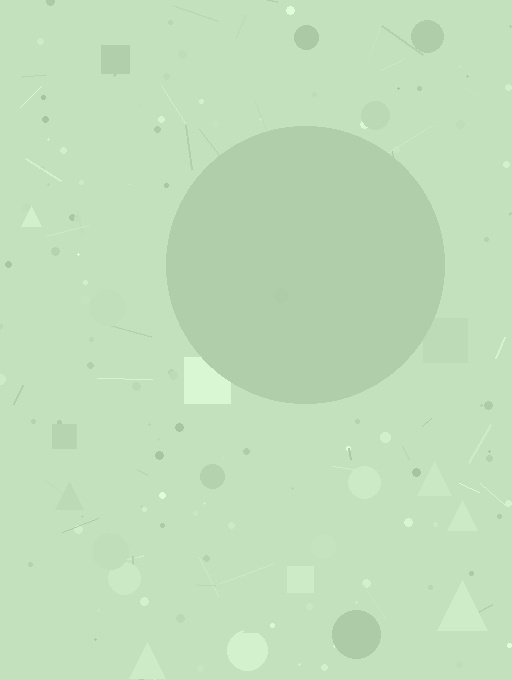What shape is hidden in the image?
A circle is hidden in the image.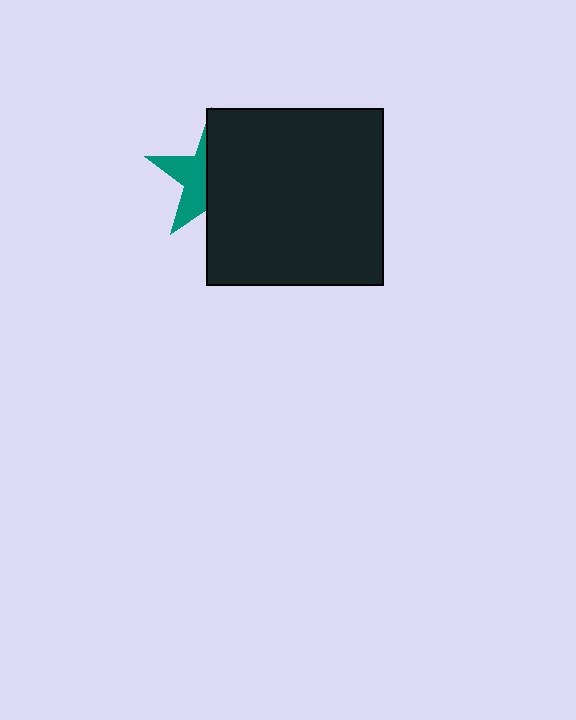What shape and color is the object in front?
The object in front is a black square.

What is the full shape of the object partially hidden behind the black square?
The partially hidden object is a teal star.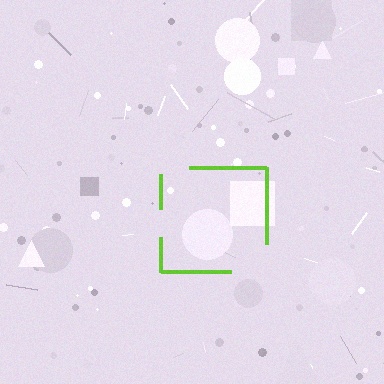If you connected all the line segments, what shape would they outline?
They would outline a square.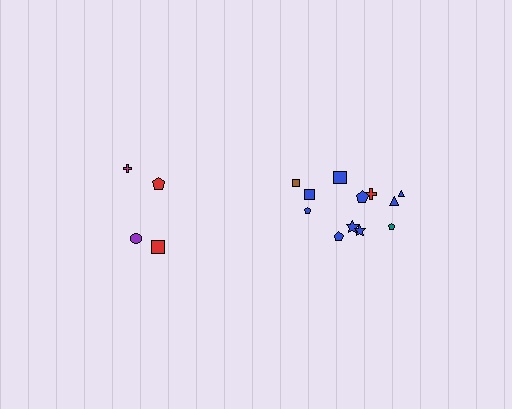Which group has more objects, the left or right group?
The right group.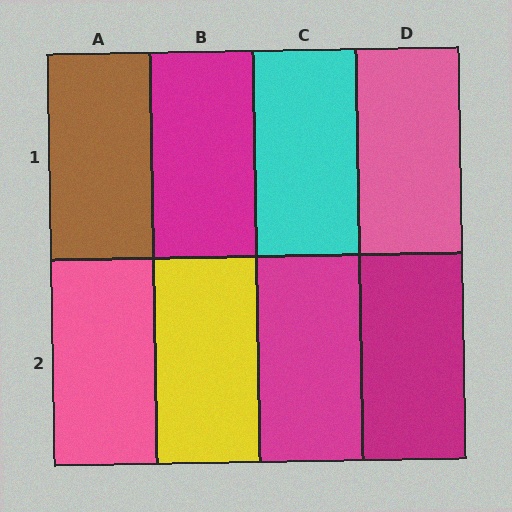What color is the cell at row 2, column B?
Yellow.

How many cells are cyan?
1 cell is cyan.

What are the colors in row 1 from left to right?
Brown, magenta, cyan, pink.